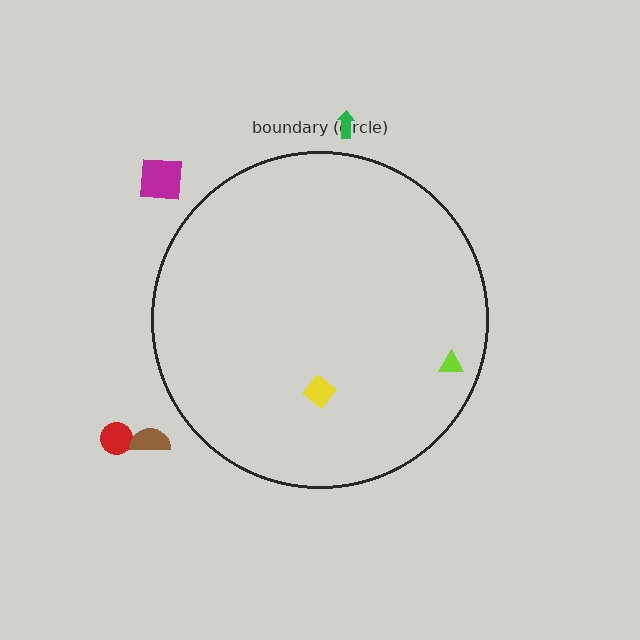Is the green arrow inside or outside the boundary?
Outside.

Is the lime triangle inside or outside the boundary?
Inside.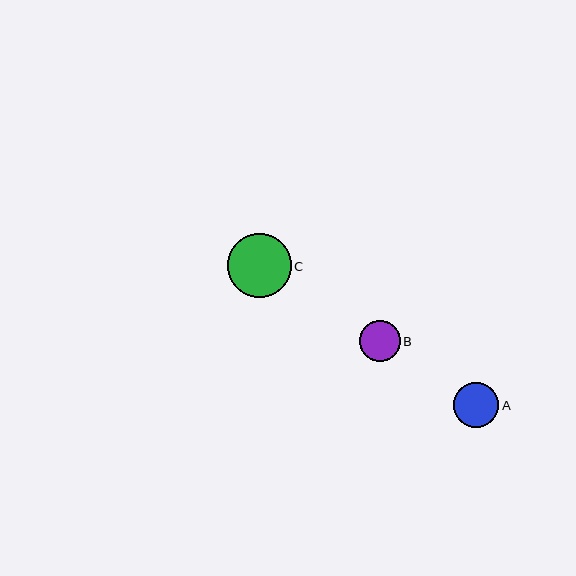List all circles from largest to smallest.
From largest to smallest: C, A, B.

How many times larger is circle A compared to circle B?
Circle A is approximately 1.1 times the size of circle B.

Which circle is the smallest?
Circle B is the smallest with a size of approximately 41 pixels.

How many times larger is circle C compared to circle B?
Circle C is approximately 1.6 times the size of circle B.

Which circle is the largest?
Circle C is the largest with a size of approximately 64 pixels.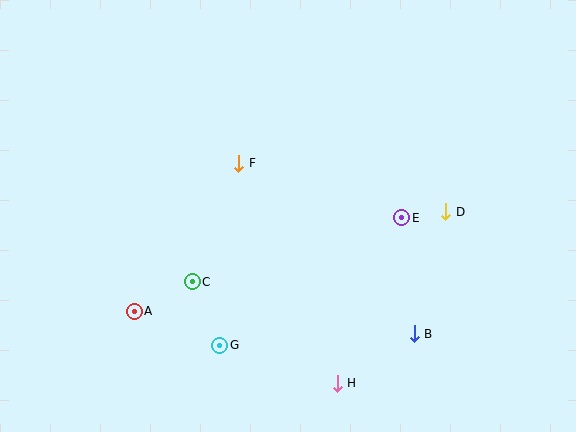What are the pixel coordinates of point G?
Point G is at (220, 345).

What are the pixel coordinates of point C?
Point C is at (192, 282).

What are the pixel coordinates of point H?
Point H is at (337, 383).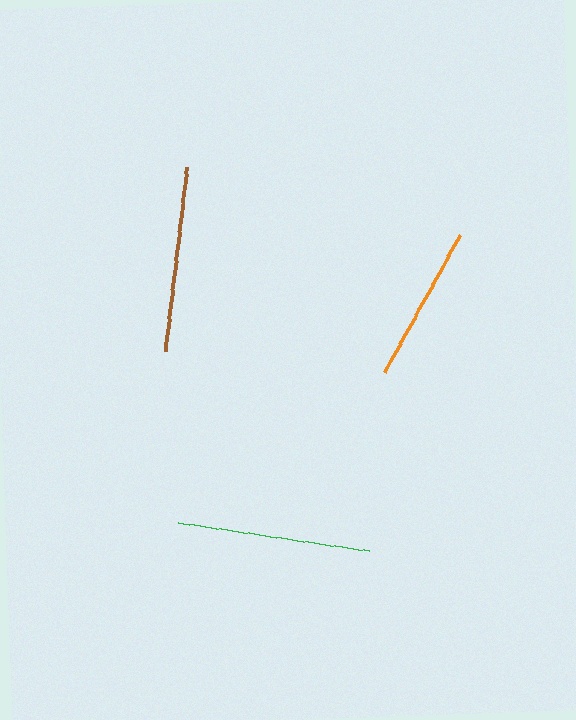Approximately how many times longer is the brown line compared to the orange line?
The brown line is approximately 1.2 times the length of the orange line.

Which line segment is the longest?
The green line is the longest at approximately 194 pixels.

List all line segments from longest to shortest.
From longest to shortest: green, brown, orange.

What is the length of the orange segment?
The orange segment is approximately 156 pixels long.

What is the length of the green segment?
The green segment is approximately 194 pixels long.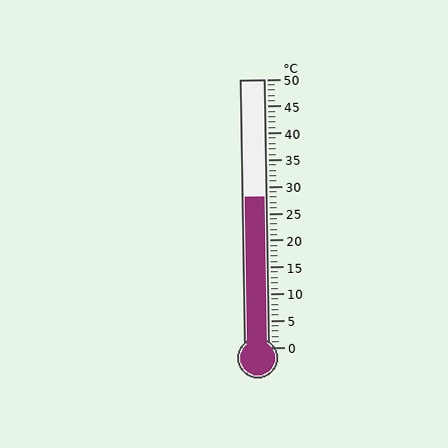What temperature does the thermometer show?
The thermometer shows approximately 28°C.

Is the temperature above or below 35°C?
The temperature is below 35°C.